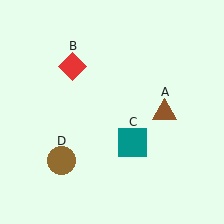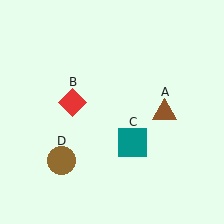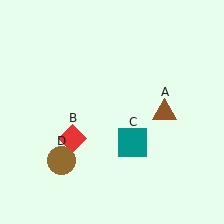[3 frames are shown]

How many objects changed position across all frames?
1 object changed position: red diamond (object B).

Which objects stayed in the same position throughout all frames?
Brown triangle (object A) and teal square (object C) and brown circle (object D) remained stationary.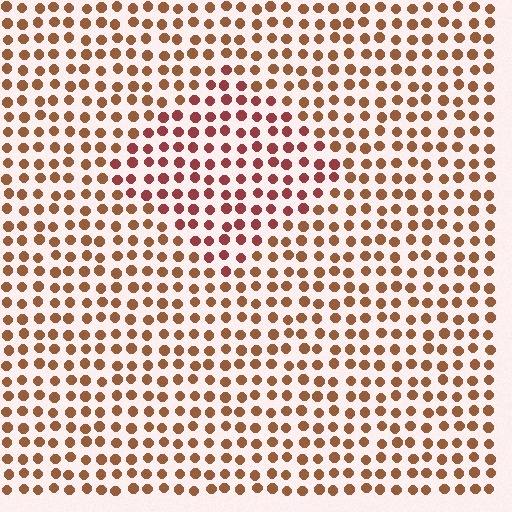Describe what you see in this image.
The image is filled with small brown elements in a uniform arrangement. A diamond-shaped region is visible where the elements are tinted to a slightly different hue, forming a subtle color boundary.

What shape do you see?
I see a diamond.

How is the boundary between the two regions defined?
The boundary is defined purely by a slight shift in hue (about 27 degrees). Spacing, size, and orientation are identical on both sides.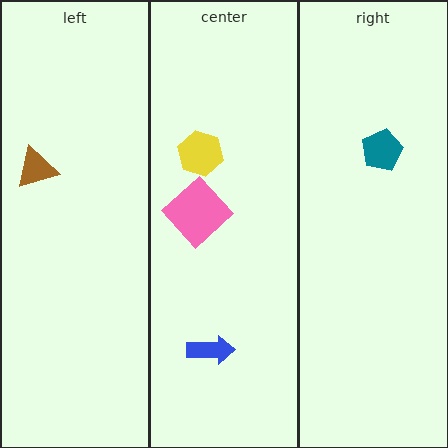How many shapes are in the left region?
1.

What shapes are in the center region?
The pink diamond, the blue arrow, the yellow hexagon.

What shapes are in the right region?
The teal pentagon.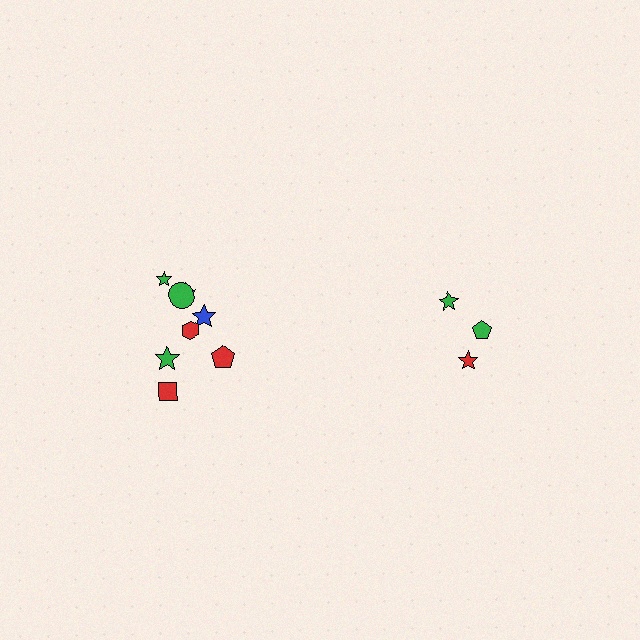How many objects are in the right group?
There are 3 objects.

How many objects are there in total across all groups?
There are 11 objects.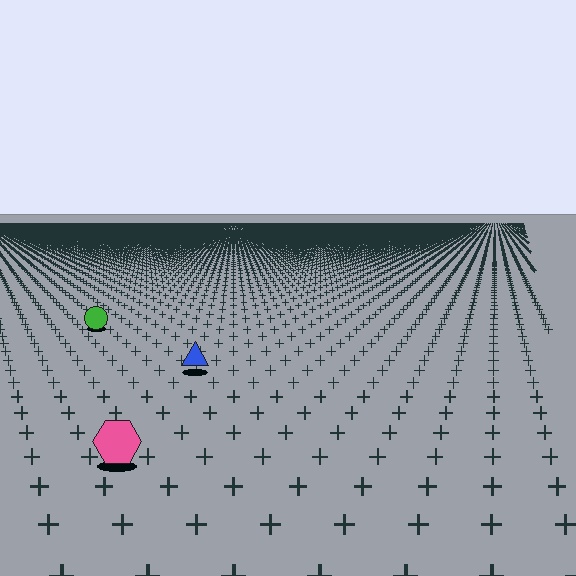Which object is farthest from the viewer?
The green circle is farthest from the viewer. It appears smaller and the ground texture around it is denser.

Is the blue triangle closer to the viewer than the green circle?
Yes. The blue triangle is closer — you can tell from the texture gradient: the ground texture is coarser near it.